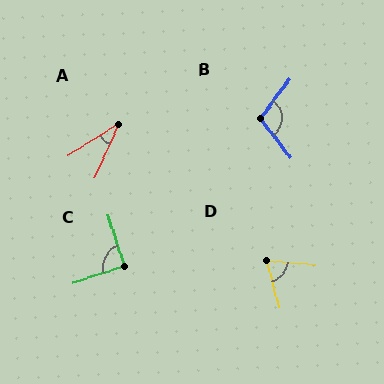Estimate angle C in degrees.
Approximately 90 degrees.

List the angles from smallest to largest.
A (33°), D (70°), C (90°), B (105°).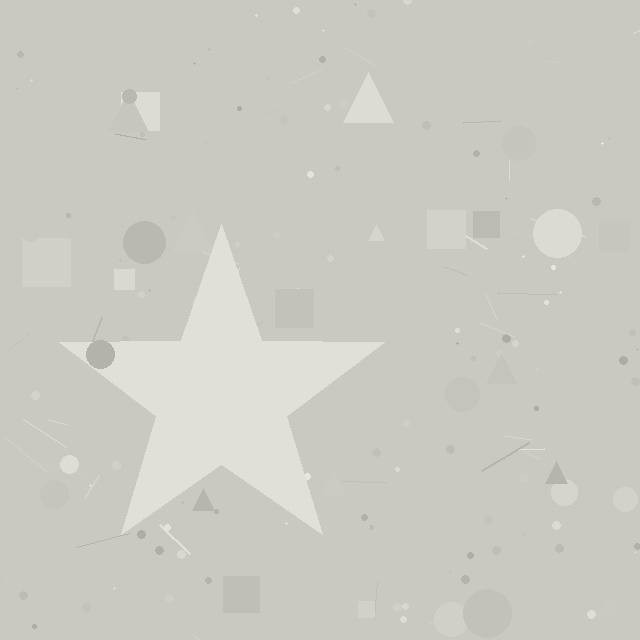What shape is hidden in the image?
A star is hidden in the image.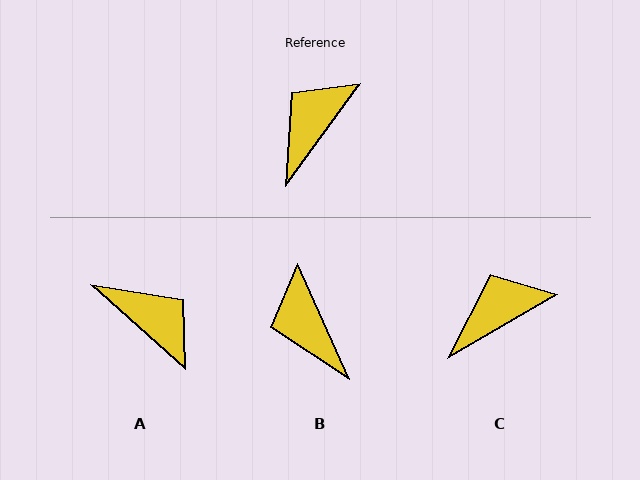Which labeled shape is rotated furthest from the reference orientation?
A, about 96 degrees away.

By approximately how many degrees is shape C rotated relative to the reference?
Approximately 24 degrees clockwise.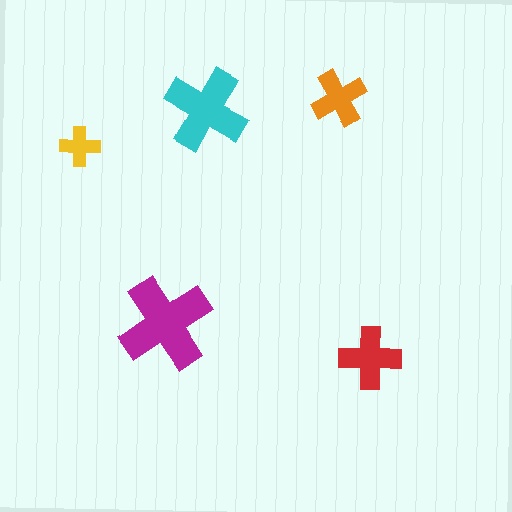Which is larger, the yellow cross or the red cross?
The red one.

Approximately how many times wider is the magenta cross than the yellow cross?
About 2.5 times wider.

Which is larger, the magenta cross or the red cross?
The magenta one.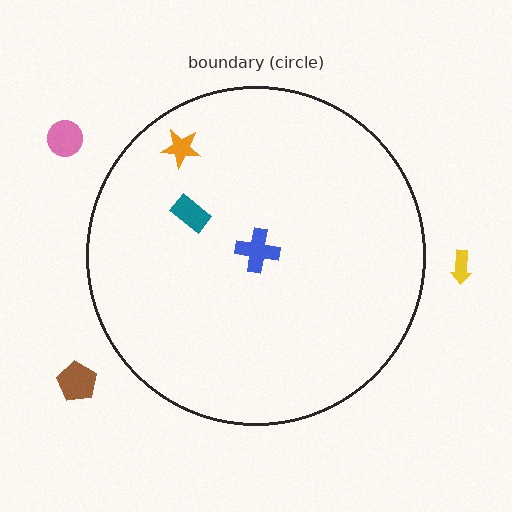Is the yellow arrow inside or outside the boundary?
Outside.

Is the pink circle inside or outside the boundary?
Outside.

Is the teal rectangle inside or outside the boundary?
Inside.